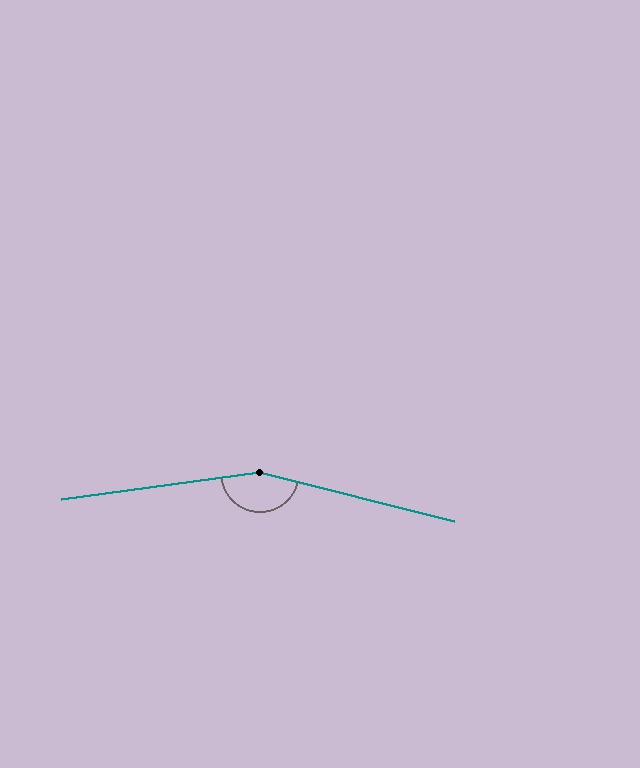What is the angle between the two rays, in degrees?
Approximately 158 degrees.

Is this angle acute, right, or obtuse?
It is obtuse.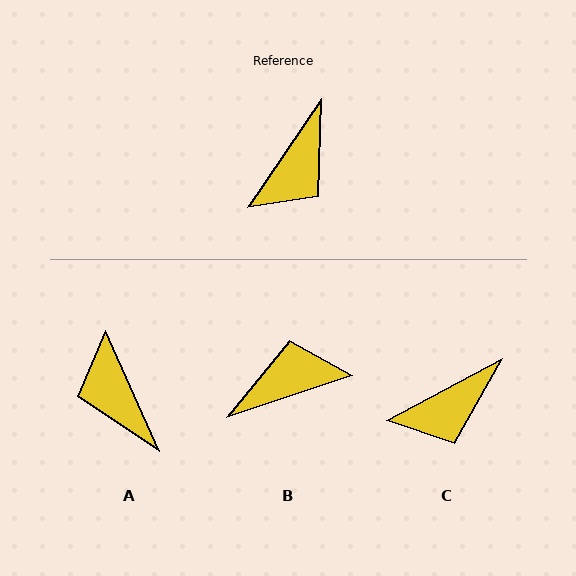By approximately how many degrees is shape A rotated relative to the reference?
Approximately 122 degrees clockwise.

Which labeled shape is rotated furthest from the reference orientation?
B, about 142 degrees away.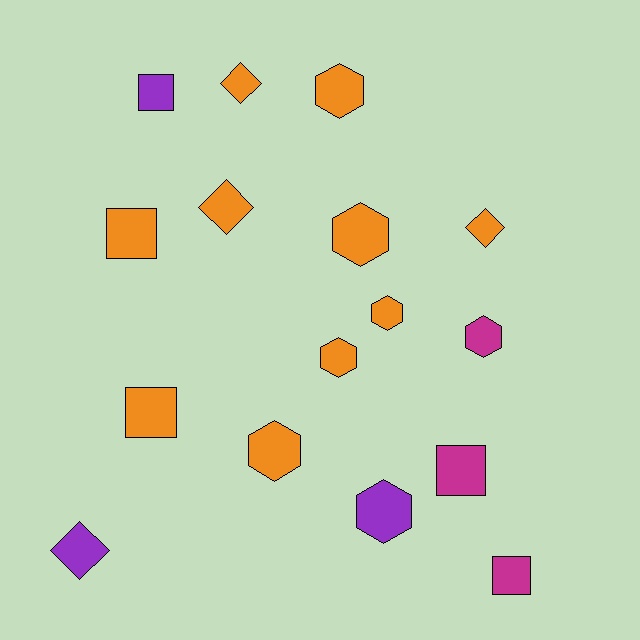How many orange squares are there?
There are 2 orange squares.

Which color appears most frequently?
Orange, with 10 objects.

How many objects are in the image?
There are 16 objects.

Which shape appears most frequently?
Hexagon, with 7 objects.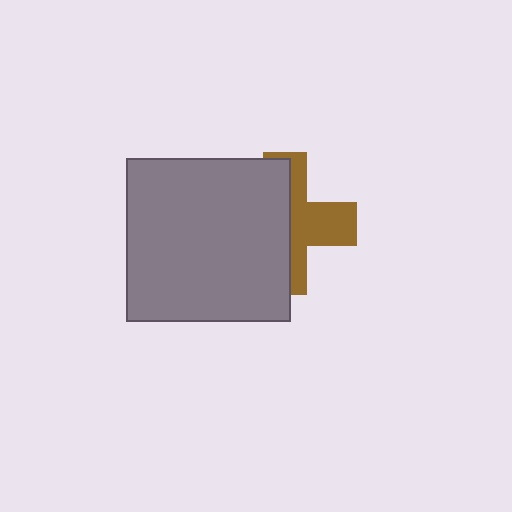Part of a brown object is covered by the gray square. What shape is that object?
It is a cross.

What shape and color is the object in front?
The object in front is a gray square.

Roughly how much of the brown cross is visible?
A small part of it is visible (roughly 44%).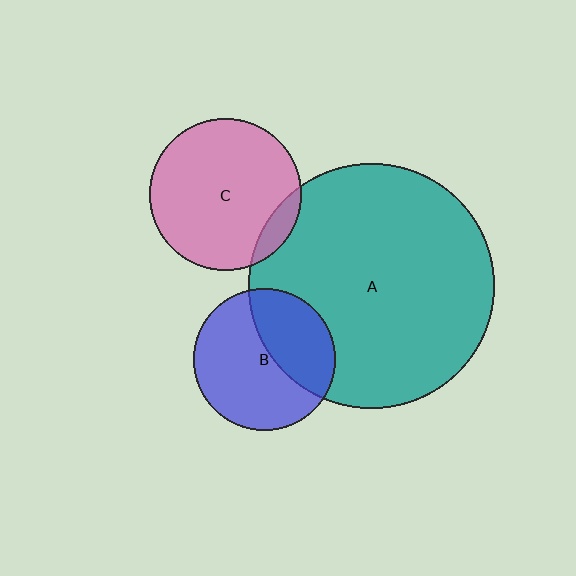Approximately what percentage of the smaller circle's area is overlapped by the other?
Approximately 10%.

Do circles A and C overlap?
Yes.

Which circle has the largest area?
Circle A (teal).